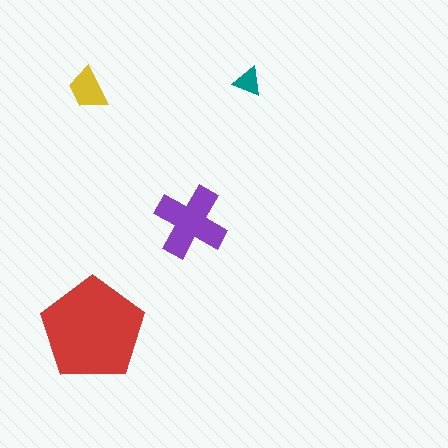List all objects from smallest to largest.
The teal triangle, the yellow trapezoid, the purple cross, the red pentagon.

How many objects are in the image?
There are 4 objects in the image.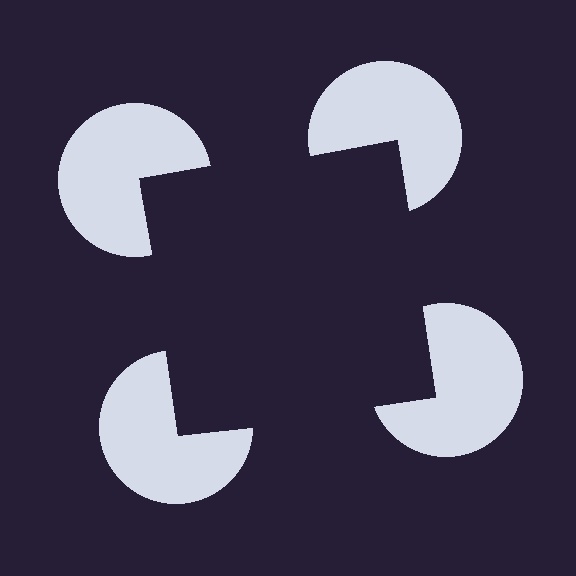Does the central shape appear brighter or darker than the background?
It typically appears slightly darker than the background, even though no actual brightness change is drawn.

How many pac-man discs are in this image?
There are 4 — one at each vertex of the illusory square.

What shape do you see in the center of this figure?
An illusory square — its edges are inferred from the aligned wedge cuts in the pac-man discs, not physically drawn.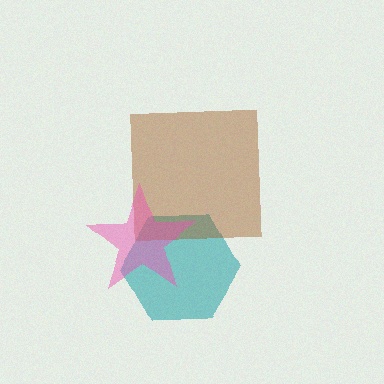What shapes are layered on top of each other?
The layered shapes are: a teal hexagon, a brown square, a pink star.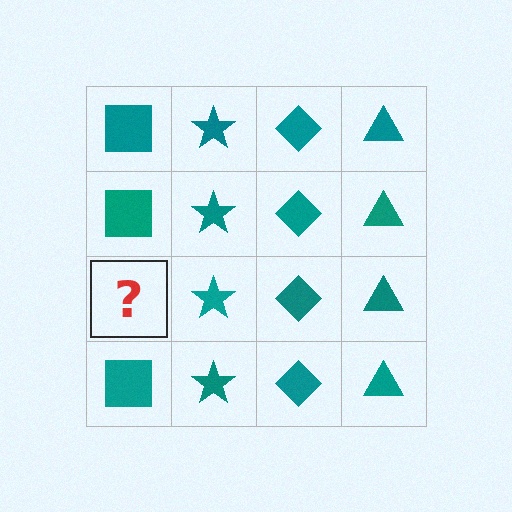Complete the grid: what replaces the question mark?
The question mark should be replaced with a teal square.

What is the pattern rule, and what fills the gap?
The rule is that each column has a consistent shape. The gap should be filled with a teal square.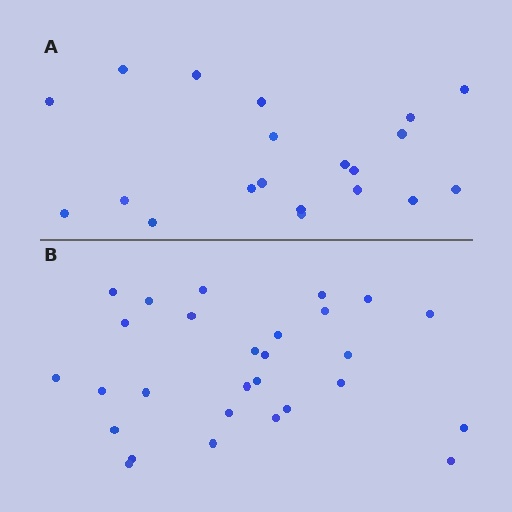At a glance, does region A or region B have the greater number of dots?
Region B (the bottom region) has more dots.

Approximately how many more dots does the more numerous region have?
Region B has roughly 8 or so more dots than region A.